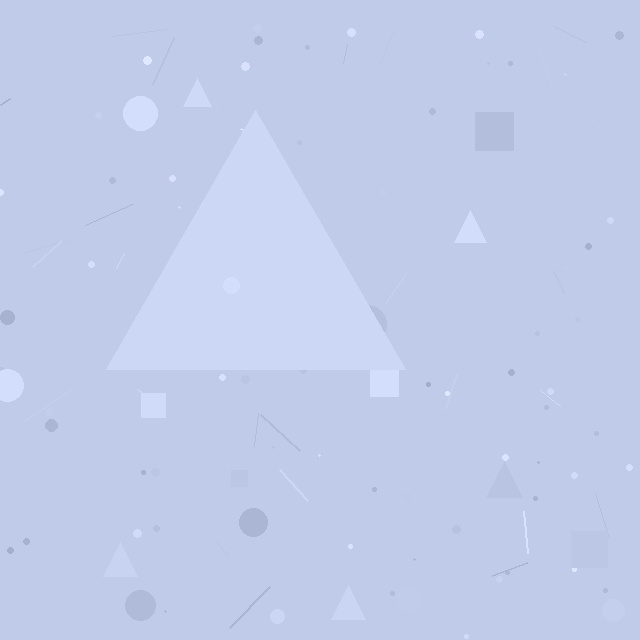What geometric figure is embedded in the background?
A triangle is embedded in the background.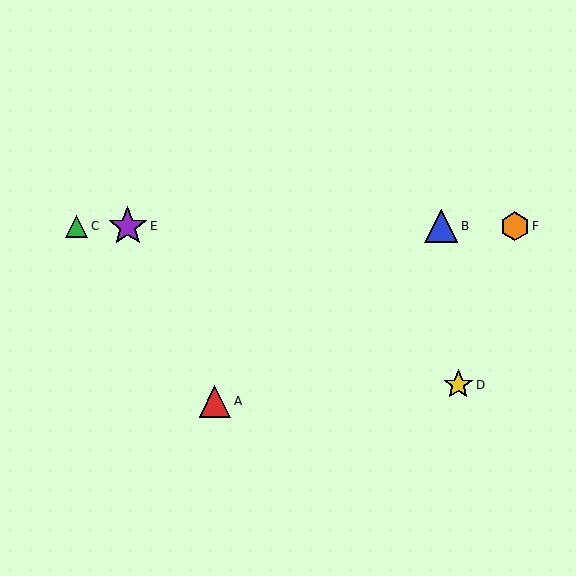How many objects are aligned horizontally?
4 objects (B, C, E, F) are aligned horizontally.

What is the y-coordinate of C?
Object C is at y≈226.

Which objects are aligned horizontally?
Objects B, C, E, F are aligned horizontally.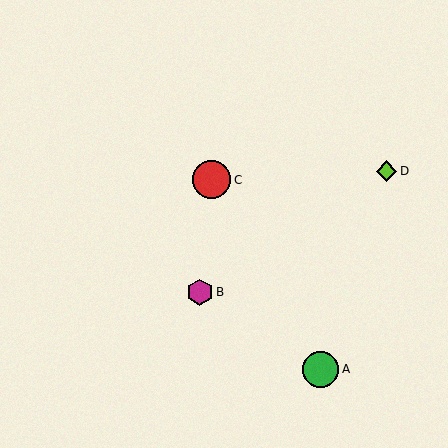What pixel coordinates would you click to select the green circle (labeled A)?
Click at (321, 369) to select the green circle A.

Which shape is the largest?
The red circle (labeled C) is the largest.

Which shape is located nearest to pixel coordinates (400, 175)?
The lime diamond (labeled D) at (387, 171) is nearest to that location.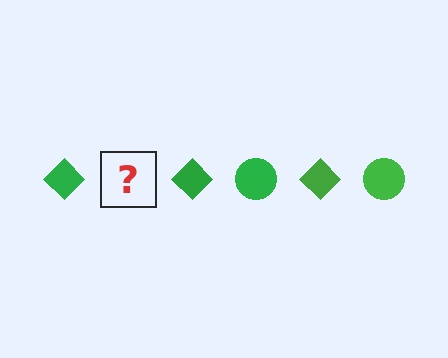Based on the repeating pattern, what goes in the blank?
The blank should be a green circle.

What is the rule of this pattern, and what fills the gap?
The rule is that the pattern cycles through diamond, circle shapes in green. The gap should be filled with a green circle.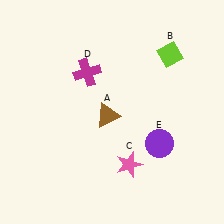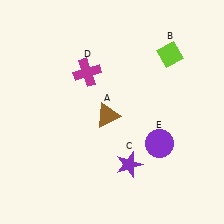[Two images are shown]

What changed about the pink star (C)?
In Image 1, C is pink. In Image 2, it changed to purple.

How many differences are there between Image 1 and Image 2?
There is 1 difference between the two images.